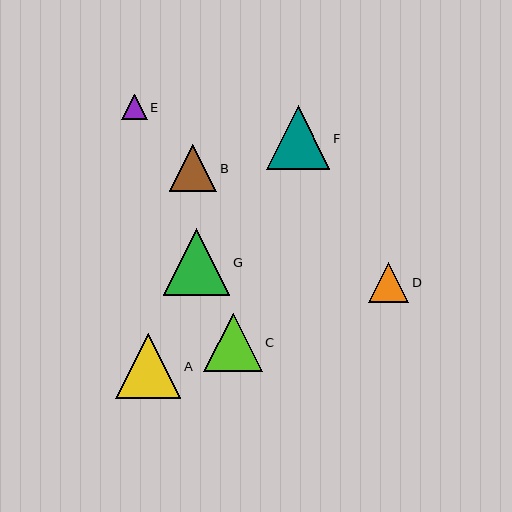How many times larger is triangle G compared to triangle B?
Triangle G is approximately 1.4 times the size of triangle B.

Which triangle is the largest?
Triangle G is the largest with a size of approximately 67 pixels.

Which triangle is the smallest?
Triangle E is the smallest with a size of approximately 25 pixels.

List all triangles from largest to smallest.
From largest to smallest: G, A, F, C, B, D, E.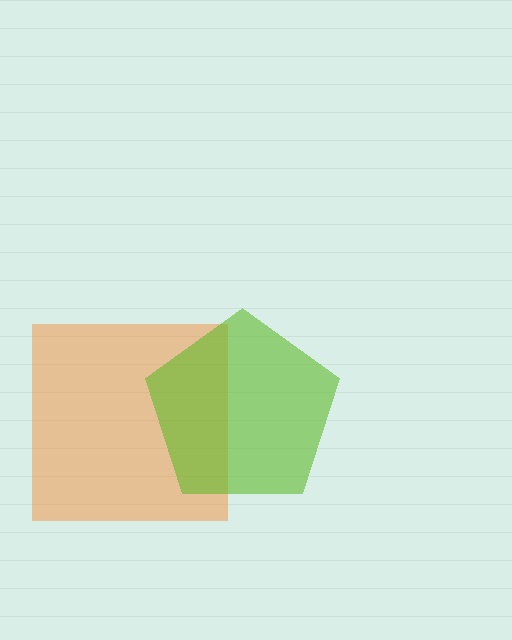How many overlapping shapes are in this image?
There are 2 overlapping shapes in the image.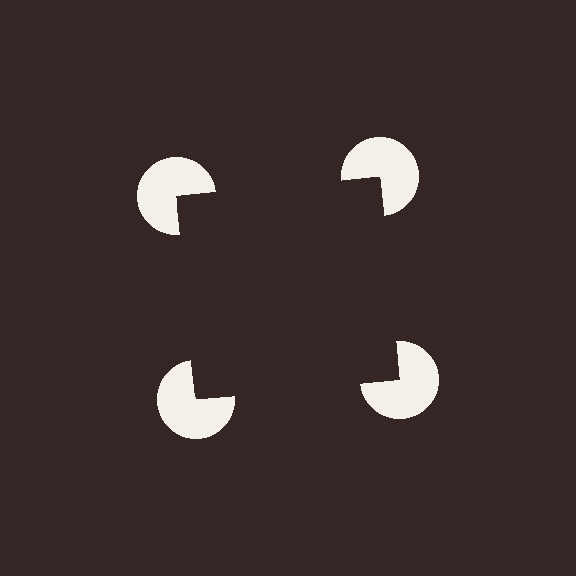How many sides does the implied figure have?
4 sides.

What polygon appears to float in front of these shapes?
An illusory square — its edges are inferred from the aligned wedge cuts in the pac-man discs, not physically drawn.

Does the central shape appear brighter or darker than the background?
It typically appears slightly darker than the background, even though no actual brightness change is drawn.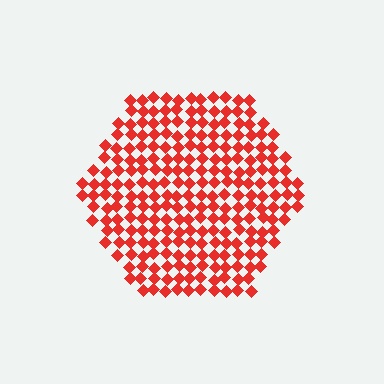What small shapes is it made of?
It is made of small diamonds.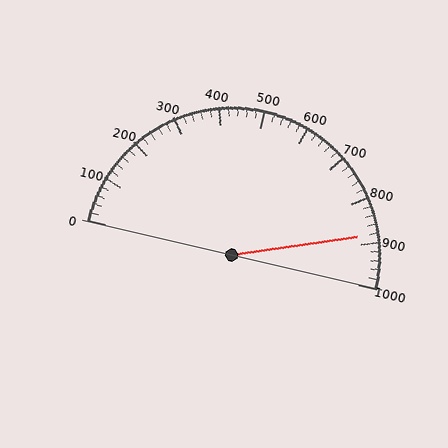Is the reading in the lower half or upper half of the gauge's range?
The reading is in the upper half of the range (0 to 1000).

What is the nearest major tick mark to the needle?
The nearest major tick mark is 900.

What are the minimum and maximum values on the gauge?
The gauge ranges from 0 to 1000.